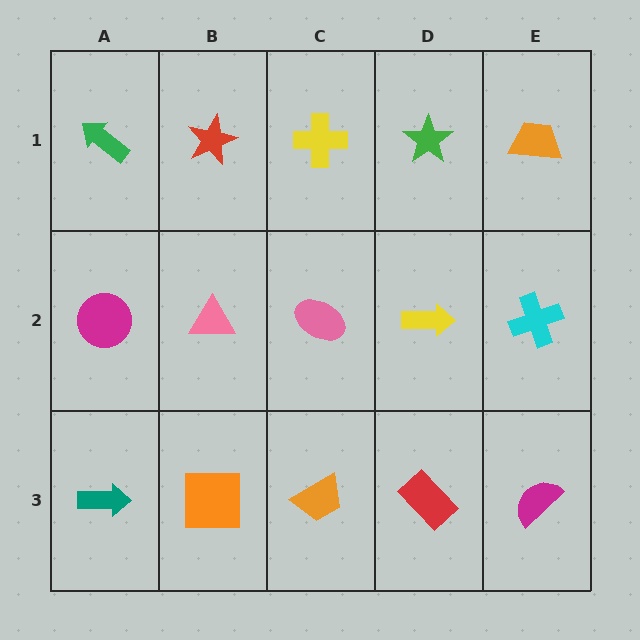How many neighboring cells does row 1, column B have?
3.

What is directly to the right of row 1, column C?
A green star.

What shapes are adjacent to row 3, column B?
A pink triangle (row 2, column B), a teal arrow (row 3, column A), an orange trapezoid (row 3, column C).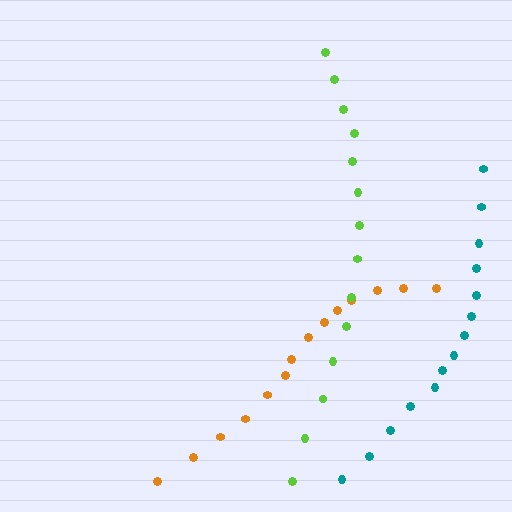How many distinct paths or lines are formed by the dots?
There are 3 distinct paths.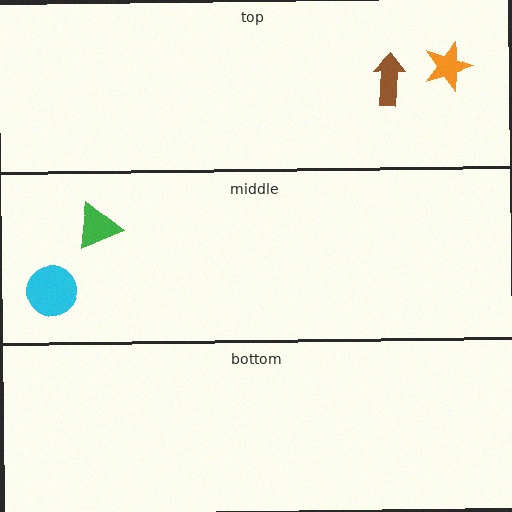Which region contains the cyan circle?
The middle region.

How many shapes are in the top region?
2.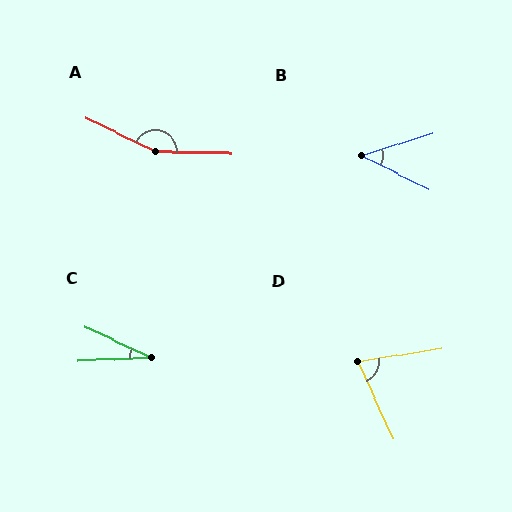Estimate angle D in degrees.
Approximately 75 degrees.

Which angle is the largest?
A, at approximately 156 degrees.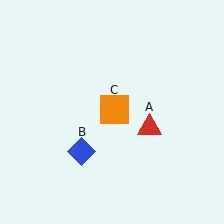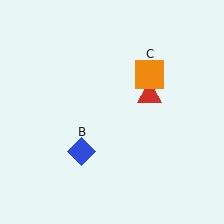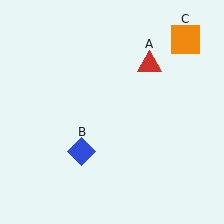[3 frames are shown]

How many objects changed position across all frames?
2 objects changed position: red triangle (object A), orange square (object C).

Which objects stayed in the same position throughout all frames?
Blue diamond (object B) remained stationary.